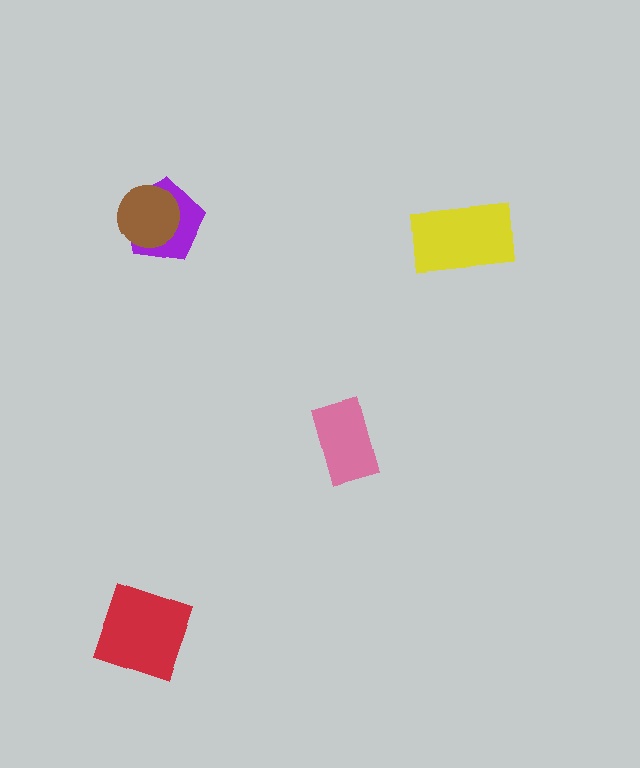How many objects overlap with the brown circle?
1 object overlaps with the brown circle.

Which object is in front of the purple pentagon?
The brown circle is in front of the purple pentagon.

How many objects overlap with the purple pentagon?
1 object overlaps with the purple pentagon.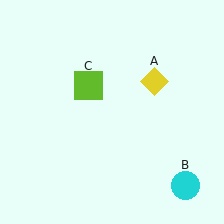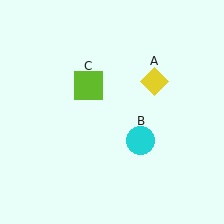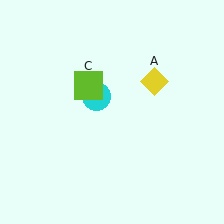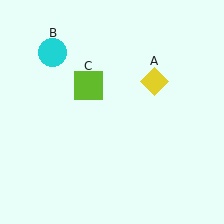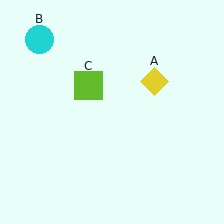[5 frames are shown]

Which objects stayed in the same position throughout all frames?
Yellow diamond (object A) and lime square (object C) remained stationary.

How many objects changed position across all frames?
1 object changed position: cyan circle (object B).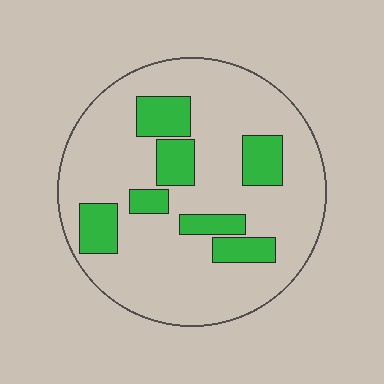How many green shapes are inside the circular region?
7.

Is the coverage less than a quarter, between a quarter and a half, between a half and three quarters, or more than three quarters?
Less than a quarter.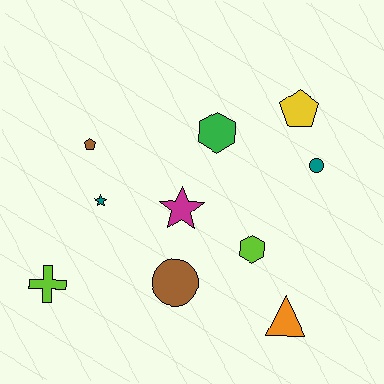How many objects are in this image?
There are 10 objects.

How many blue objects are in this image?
There are no blue objects.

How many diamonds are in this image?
There are no diamonds.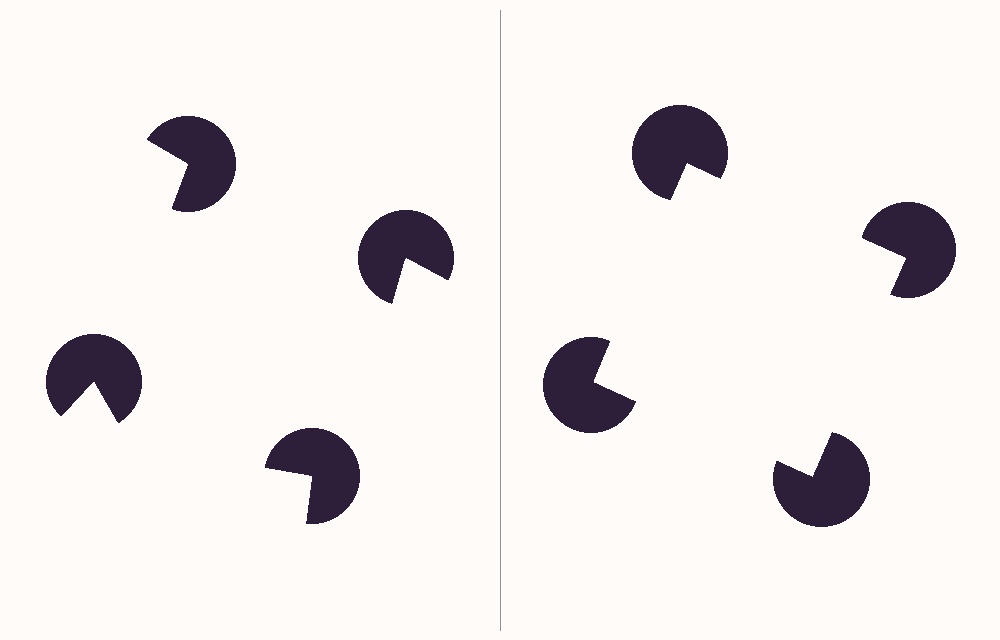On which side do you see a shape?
An illusory square appears on the right side. On the left side the wedge cuts are rotated, so no coherent shape forms.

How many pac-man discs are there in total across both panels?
8 — 4 on each side.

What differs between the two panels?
The pac-man discs are positioned identically on both sides; only the wedge orientations differ. On the right they align to a square; on the left they are misaligned.